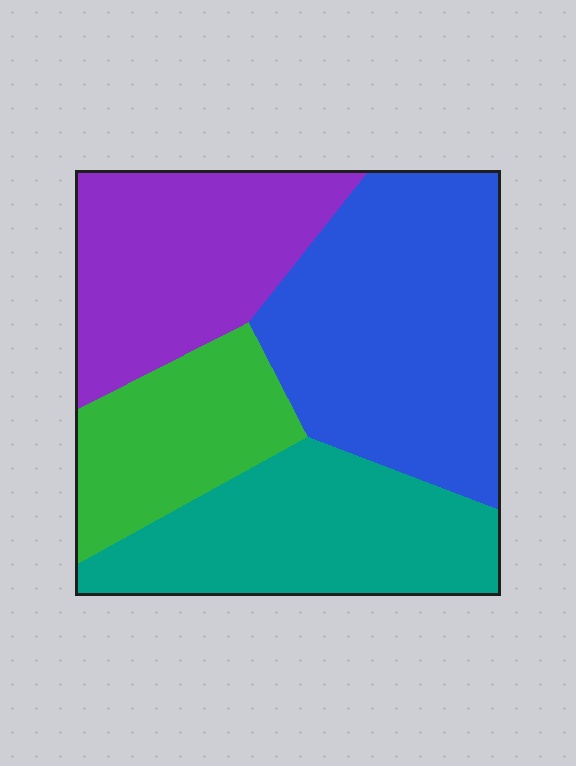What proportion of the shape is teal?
Teal takes up about one quarter (1/4) of the shape.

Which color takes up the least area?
Green, at roughly 15%.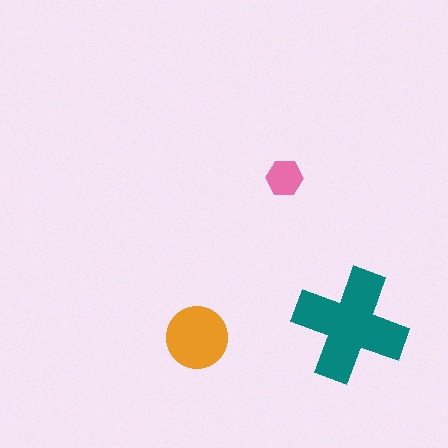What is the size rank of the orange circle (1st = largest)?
2nd.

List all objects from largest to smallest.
The teal cross, the orange circle, the pink hexagon.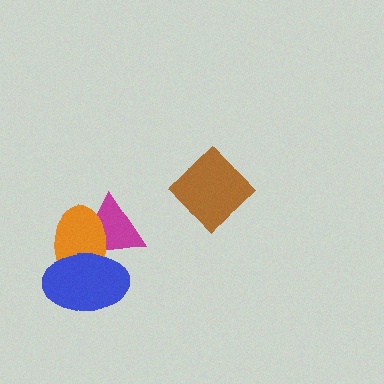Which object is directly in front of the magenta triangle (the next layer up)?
The orange ellipse is directly in front of the magenta triangle.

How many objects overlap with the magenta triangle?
2 objects overlap with the magenta triangle.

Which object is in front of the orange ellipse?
The blue ellipse is in front of the orange ellipse.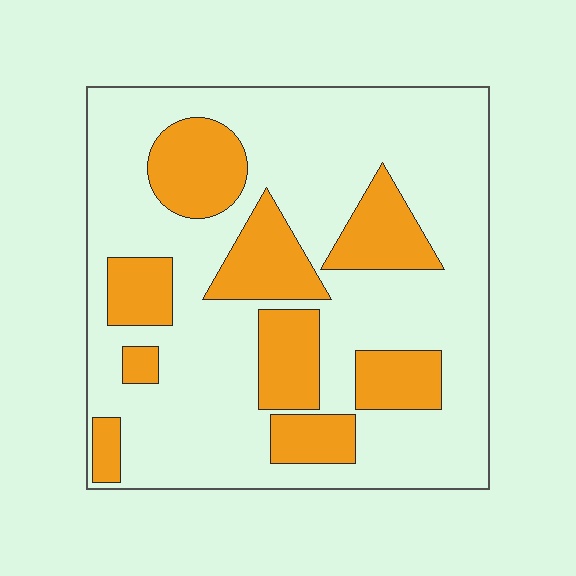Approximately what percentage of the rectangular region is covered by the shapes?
Approximately 30%.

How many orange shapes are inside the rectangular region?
9.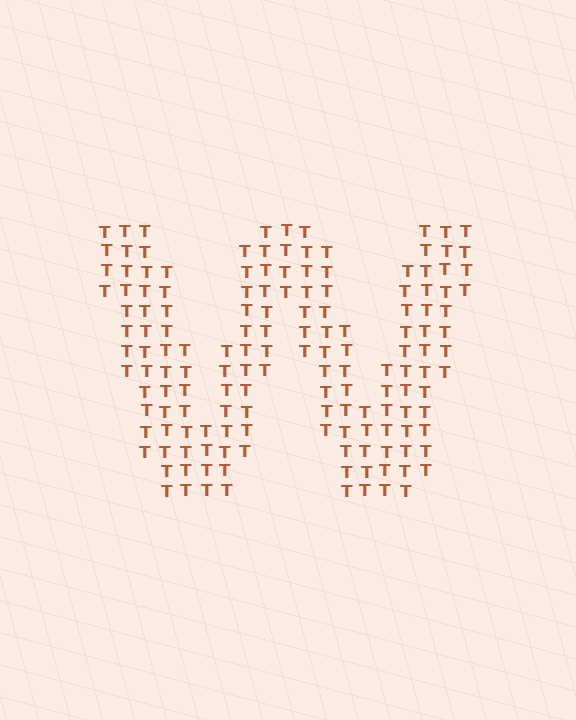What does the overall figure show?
The overall figure shows the letter W.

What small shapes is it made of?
It is made of small letter T's.